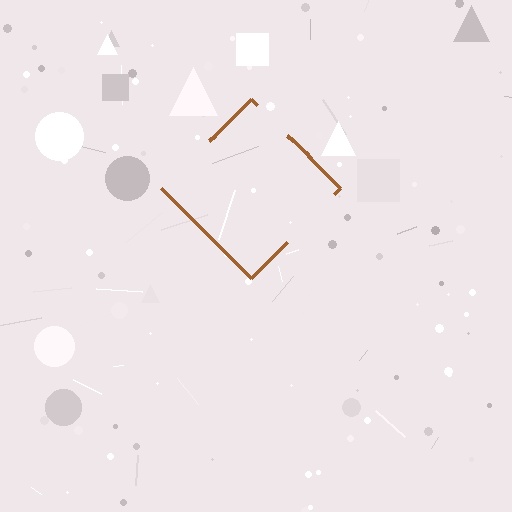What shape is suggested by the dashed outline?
The dashed outline suggests a diamond.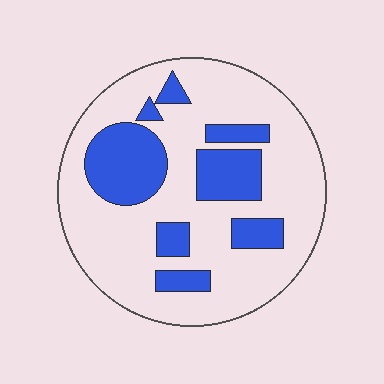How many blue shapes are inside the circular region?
8.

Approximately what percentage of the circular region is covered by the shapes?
Approximately 25%.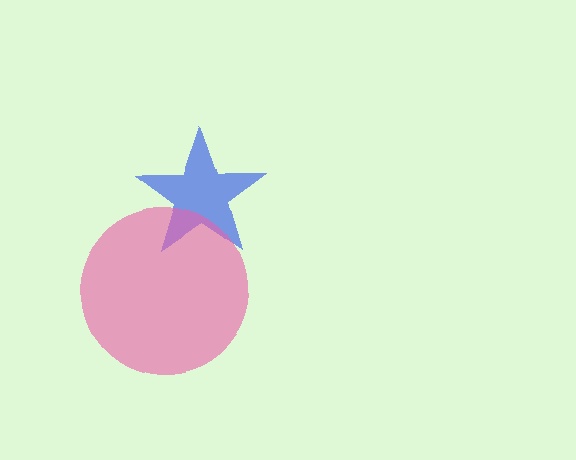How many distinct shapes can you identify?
There are 2 distinct shapes: a blue star, a pink circle.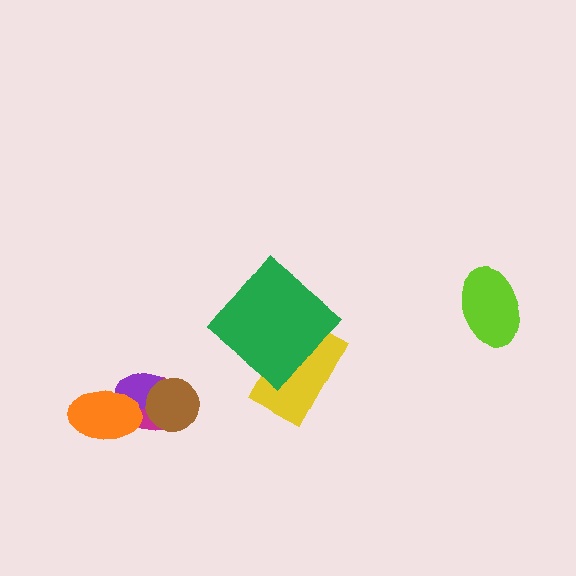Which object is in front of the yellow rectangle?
The green diamond is in front of the yellow rectangle.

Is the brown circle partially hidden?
No, no other shape covers it.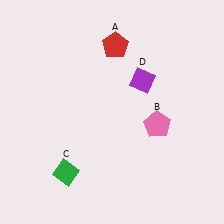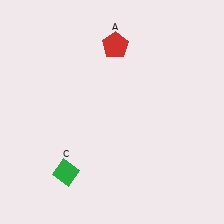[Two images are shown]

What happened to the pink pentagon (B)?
The pink pentagon (B) was removed in Image 2. It was in the bottom-right area of Image 1.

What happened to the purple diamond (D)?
The purple diamond (D) was removed in Image 2. It was in the top-right area of Image 1.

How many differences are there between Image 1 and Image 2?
There are 2 differences between the two images.